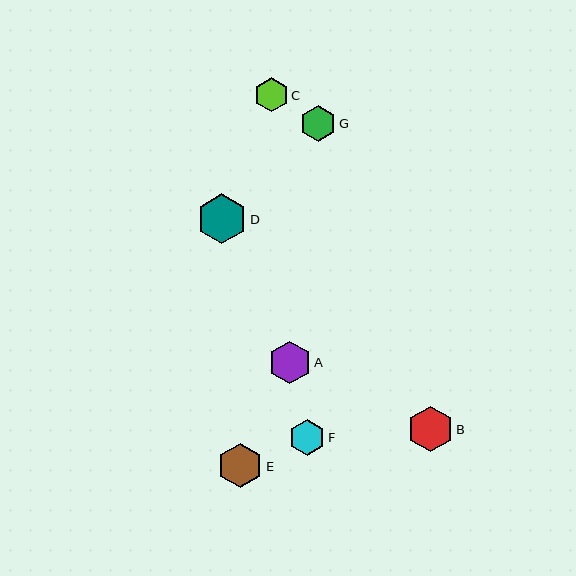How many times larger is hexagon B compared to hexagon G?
Hexagon B is approximately 1.3 times the size of hexagon G.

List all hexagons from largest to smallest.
From largest to smallest: D, B, E, A, G, F, C.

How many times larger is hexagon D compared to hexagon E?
Hexagon D is approximately 1.1 times the size of hexagon E.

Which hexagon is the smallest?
Hexagon C is the smallest with a size of approximately 34 pixels.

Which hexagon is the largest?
Hexagon D is the largest with a size of approximately 50 pixels.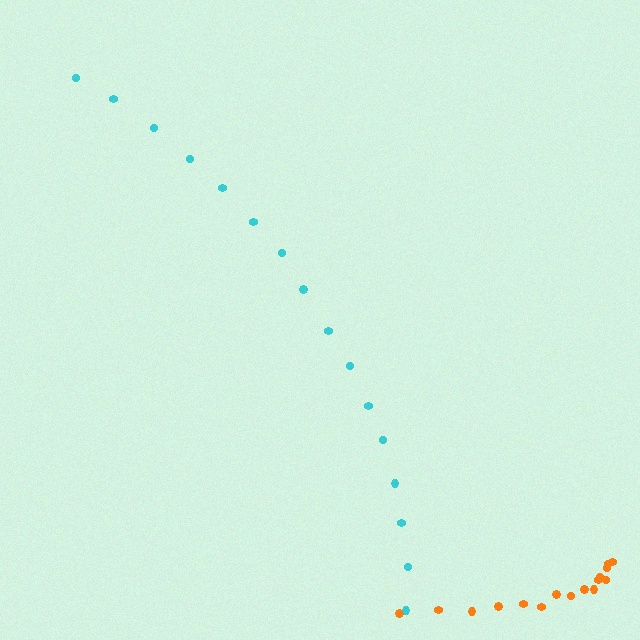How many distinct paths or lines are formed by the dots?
There are 2 distinct paths.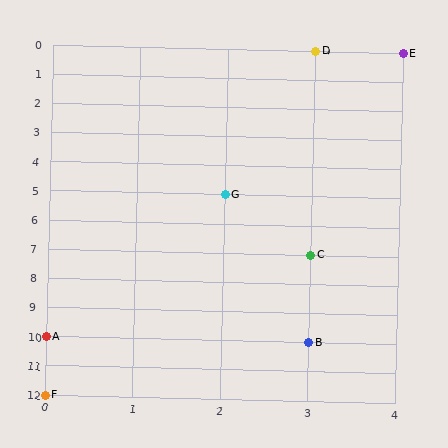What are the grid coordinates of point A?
Point A is at grid coordinates (0, 10).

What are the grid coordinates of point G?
Point G is at grid coordinates (2, 5).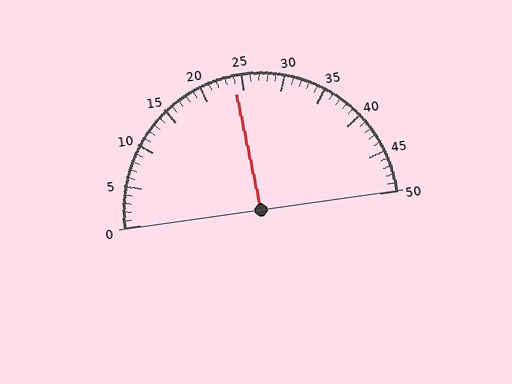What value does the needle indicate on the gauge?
The needle indicates approximately 24.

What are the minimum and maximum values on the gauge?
The gauge ranges from 0 to 50.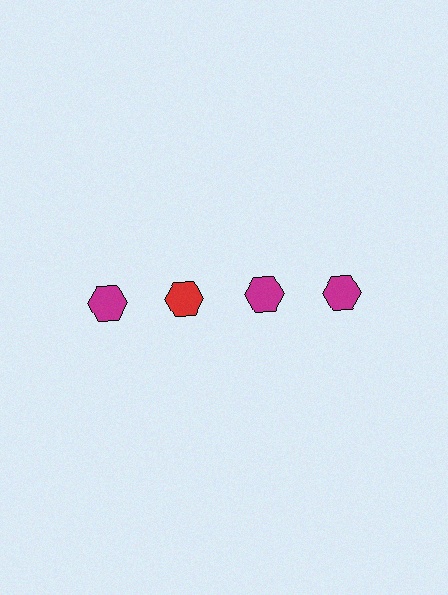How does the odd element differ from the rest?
It has a different color: red instead of magenta.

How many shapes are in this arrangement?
There are 4 shapes arranged in a grid pattern.